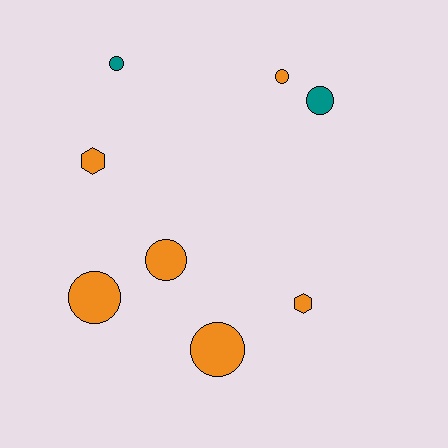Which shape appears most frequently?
Circle, with 6 objects.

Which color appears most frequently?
Orange, with 6 objects.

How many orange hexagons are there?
There are 2 orange hexagons.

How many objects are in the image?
There are 8 objects.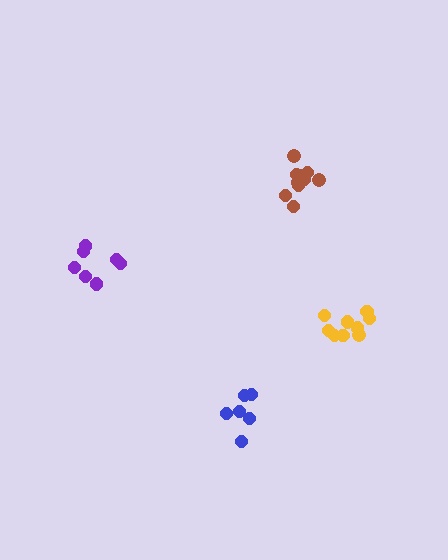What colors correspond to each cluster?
The clusters are colored: blue, brown, purple, yellow.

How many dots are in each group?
Group 1: 6 dots, Group 2: 10 dots, Group 3: 7 dots, Group 4: 9 dots (32 total).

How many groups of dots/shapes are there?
There are 4 groups.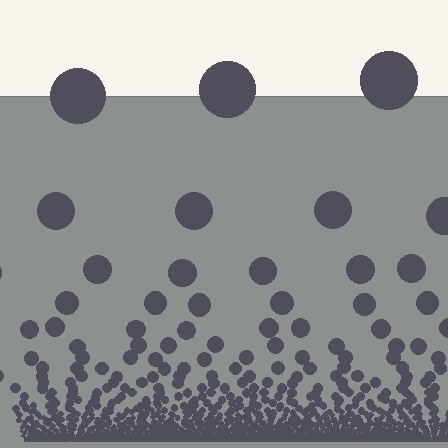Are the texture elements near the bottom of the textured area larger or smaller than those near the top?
Smaller. The gradient is inverted — elements near the bottom are smaller and denser.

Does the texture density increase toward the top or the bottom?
Density increases toward the bottom.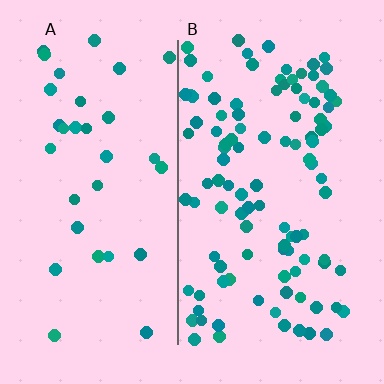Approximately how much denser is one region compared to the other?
Approximately 3.2× — region B over region A.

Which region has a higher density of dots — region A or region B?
B (the right).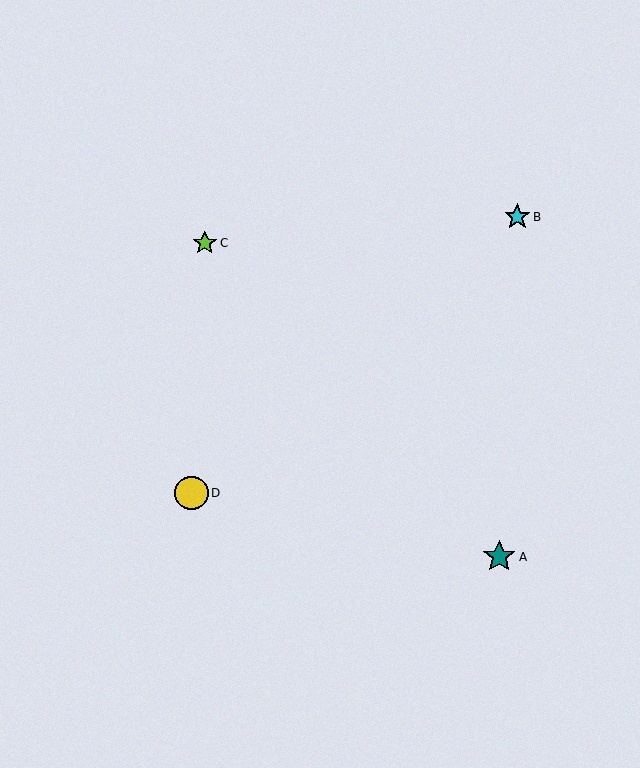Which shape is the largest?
The yellow circle (labeled D) is the largest.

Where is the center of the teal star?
The center of the teal star is at (499, 557).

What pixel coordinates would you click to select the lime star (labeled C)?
Click at (205, 243) to select the lime star C.